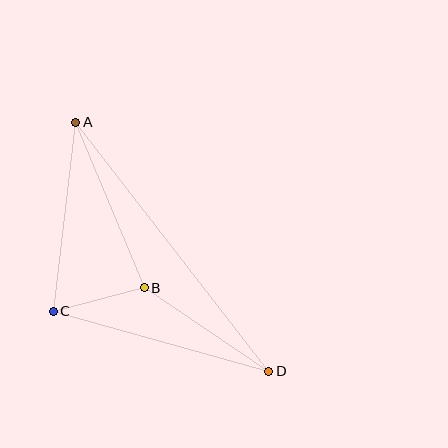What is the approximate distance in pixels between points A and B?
The distance between A and B is approximately 179 pixels.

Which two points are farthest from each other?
Points A and D are farthest from each other.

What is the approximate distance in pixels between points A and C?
The distance between A and C is approximately 191 pixels.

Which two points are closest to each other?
Points B and C are closest to each other.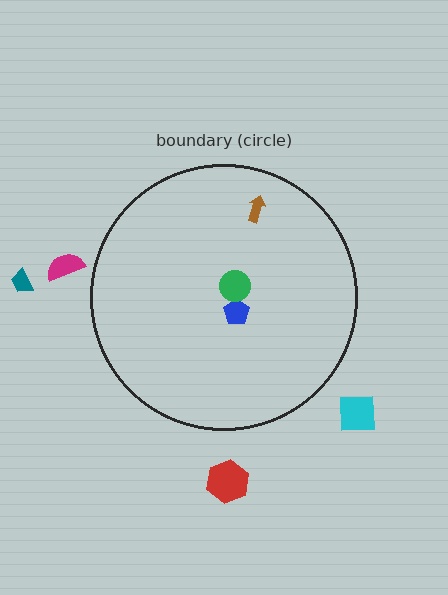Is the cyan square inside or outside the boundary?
Outside.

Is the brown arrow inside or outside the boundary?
Inside.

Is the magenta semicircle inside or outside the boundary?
Outside.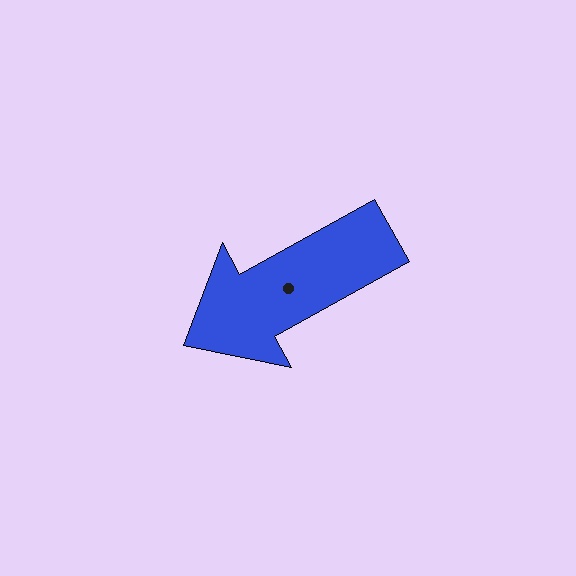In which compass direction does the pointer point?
Southwest.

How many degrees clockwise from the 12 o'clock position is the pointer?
Approximately 241 degrees.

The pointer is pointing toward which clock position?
Roughly 8 o'clock.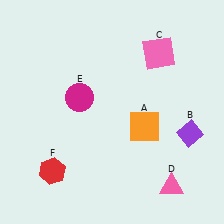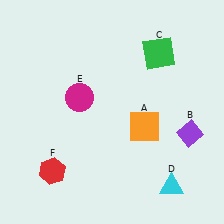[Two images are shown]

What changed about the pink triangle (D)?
In Image 1, D is pink. In Image 2, it changed to cyan.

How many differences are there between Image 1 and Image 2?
There are 2 differences between the two images.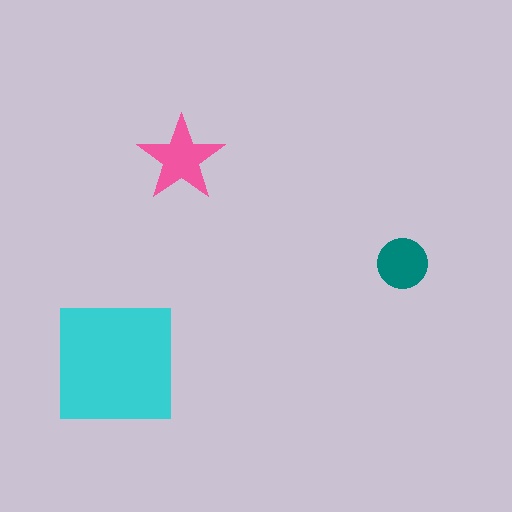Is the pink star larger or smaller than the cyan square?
Smaller.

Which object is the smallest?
The teal circle.